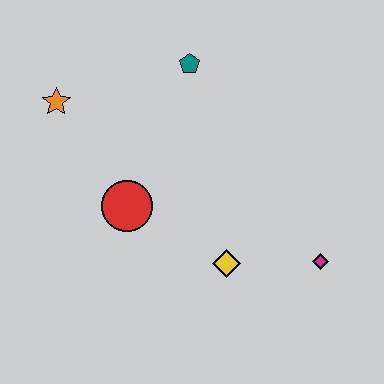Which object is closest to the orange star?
The red circle is closest to the orange star.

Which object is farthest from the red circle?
The magenta diamond is farthest from the red circle.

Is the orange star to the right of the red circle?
No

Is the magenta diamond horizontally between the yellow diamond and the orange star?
No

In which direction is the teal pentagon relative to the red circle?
The teal pentagon is above the red circle.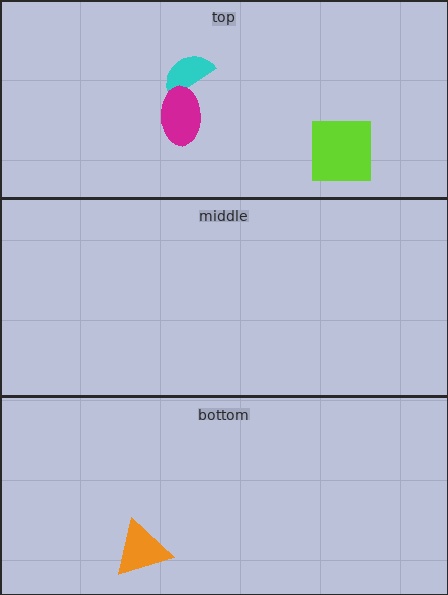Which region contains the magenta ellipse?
The top region.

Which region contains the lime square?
The top region.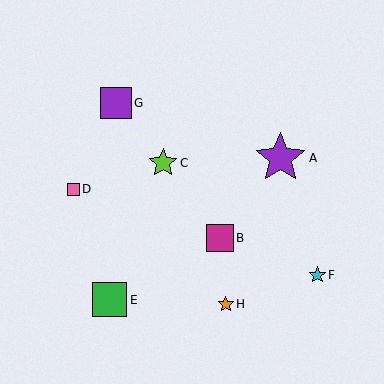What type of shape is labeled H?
Shape H is an orange star.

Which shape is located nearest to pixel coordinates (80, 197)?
The pink square (labeled D) at (73, 189) is nearest to that location.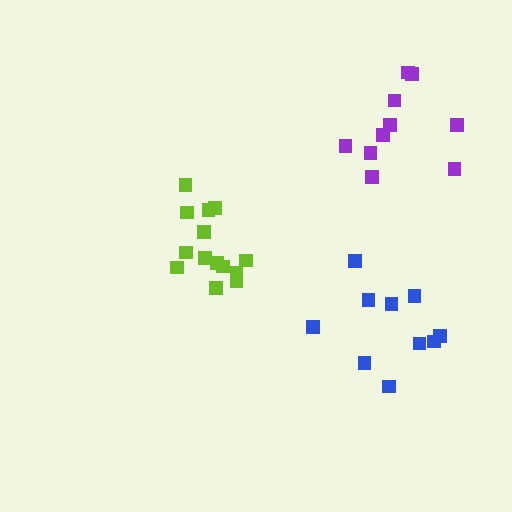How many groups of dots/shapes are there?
There are 3 groups.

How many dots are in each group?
Group 1: 10 dots, Group 2: 14 dots, Group 3: 10 dots (34 total).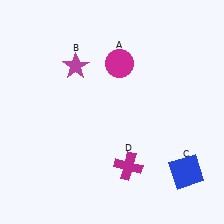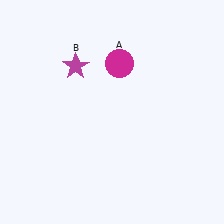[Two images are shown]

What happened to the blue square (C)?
The blue square (C) was removed in Image 2. It was in the bottom-right area of Image 1.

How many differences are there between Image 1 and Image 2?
There are 2 differences between the two images.